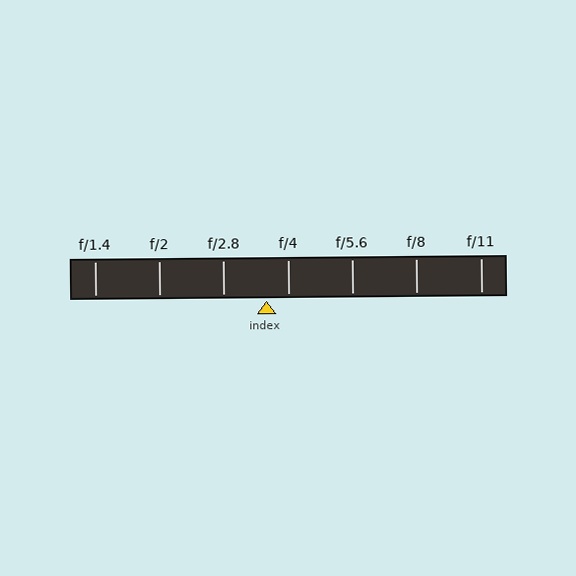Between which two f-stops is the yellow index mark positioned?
The index mark is between f/2.8 and f/4.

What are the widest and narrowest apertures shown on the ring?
The widest aperture shown is f/1.4 and the narrowest is f/11.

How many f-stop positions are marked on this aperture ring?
There are 7 f-stop positions marked.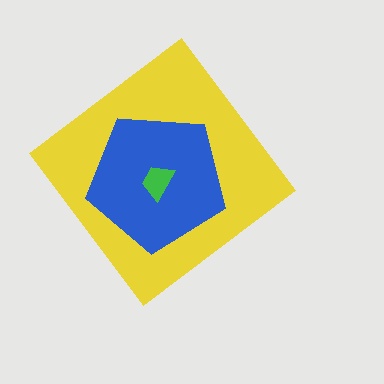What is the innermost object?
The green trapezoid.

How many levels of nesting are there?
3.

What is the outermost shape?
The yellow diamond.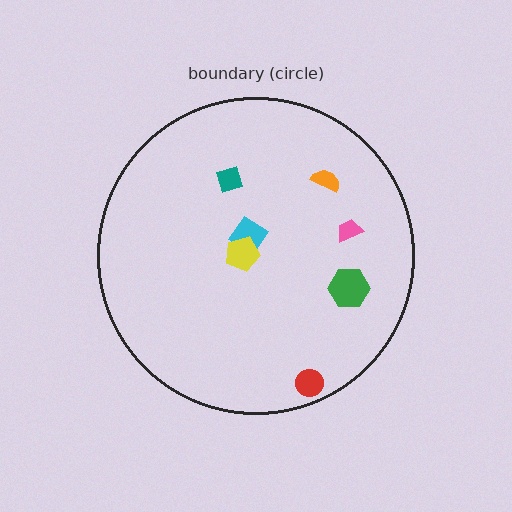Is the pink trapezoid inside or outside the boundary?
Inside.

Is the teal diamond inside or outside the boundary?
Inside.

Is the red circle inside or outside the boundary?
Inside.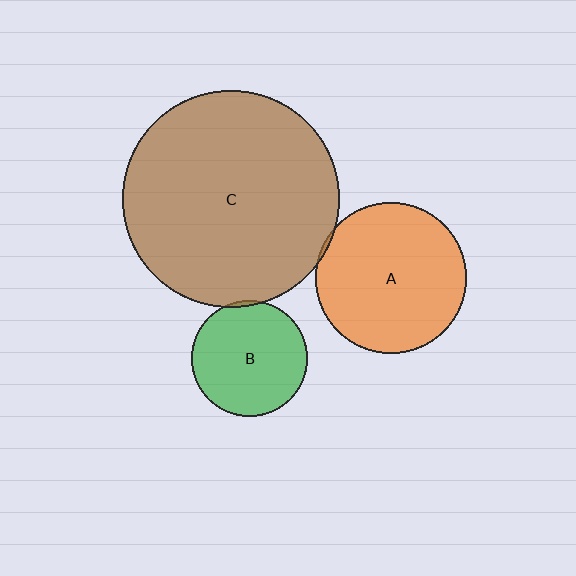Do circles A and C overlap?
Yes.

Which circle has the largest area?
Circle C (brown).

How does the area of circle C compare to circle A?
Approximately 2.1 times.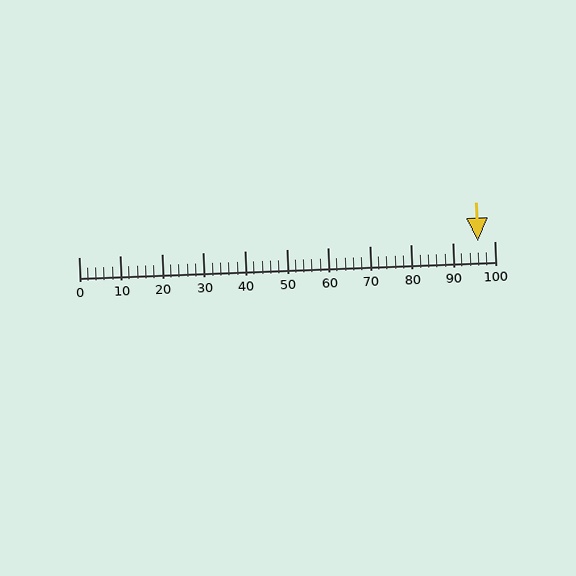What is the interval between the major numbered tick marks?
The major tick marks are spaced 10 units apart.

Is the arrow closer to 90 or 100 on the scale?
The arrow is closer to 100.